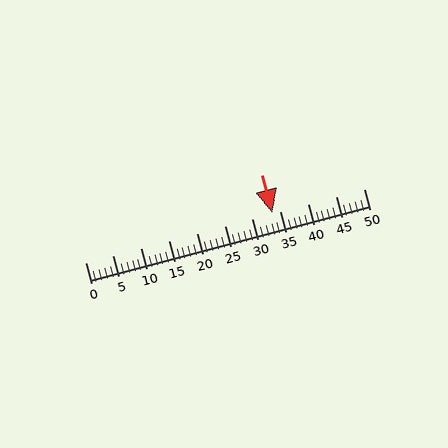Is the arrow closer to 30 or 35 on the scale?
The arrow is closer to 35.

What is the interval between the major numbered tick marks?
The major tick marks are spaced 5 units apart.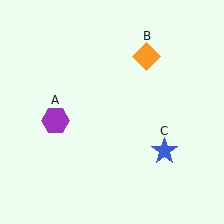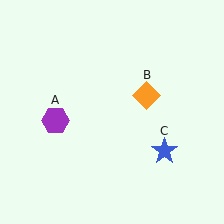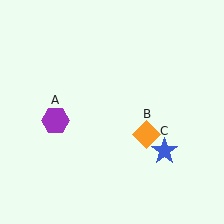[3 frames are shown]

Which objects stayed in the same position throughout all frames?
Purple hexagon (object A) and blue star (object C) remained stationary.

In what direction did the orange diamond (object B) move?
The orange diamond (object B) moved down.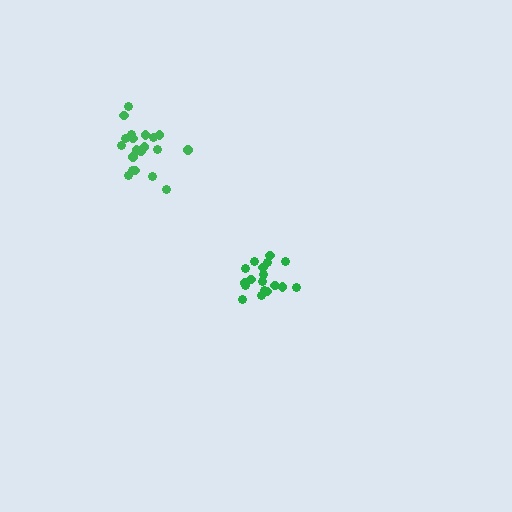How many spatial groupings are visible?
There are 2 spatial groupings.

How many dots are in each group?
Group 1: 18 dots, Group 2: 20 dots (38 total).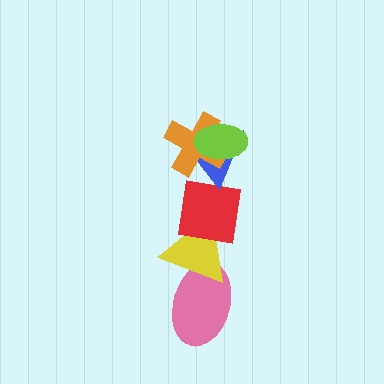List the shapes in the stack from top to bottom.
From top to bottom: the lime ellipse, the orange cross, the blue triangle, the red square, the yellow triangle, the pink ellipse.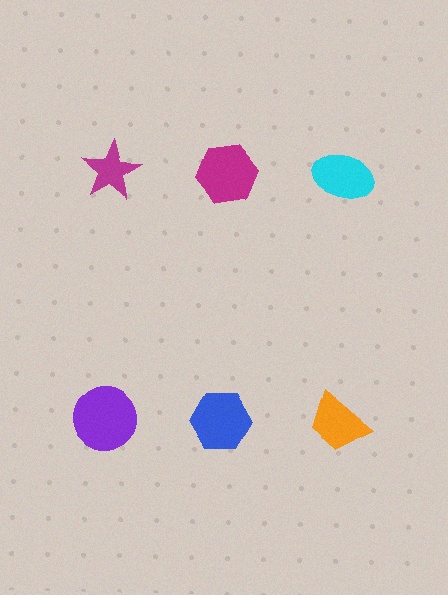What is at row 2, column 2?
A blue hexagon.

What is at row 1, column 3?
A cyan ellipse.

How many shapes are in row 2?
3 shapes.